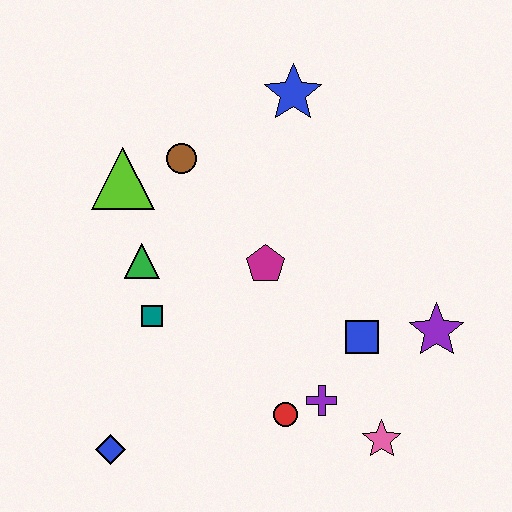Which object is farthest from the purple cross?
The blue star is farthest from the purple cross.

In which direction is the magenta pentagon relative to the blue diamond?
The magenta pentagon is above the blue diamond.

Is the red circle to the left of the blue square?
Yes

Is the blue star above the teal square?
Yes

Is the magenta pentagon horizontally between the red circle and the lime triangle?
Yes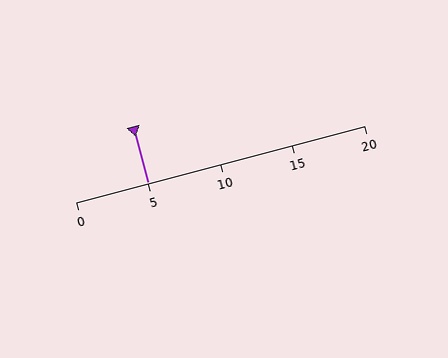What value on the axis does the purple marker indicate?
The marker indicates approximately 5.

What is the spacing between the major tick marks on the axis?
The major ticks are spaced 5 apart.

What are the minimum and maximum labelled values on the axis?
The axis runs from 0 to 20.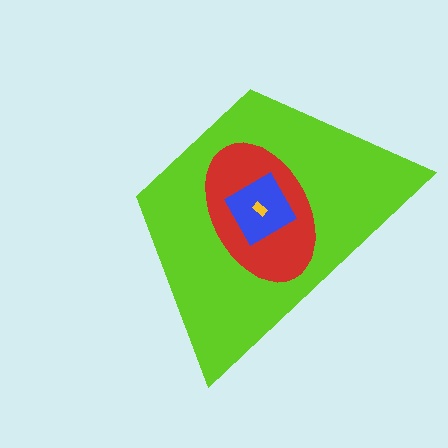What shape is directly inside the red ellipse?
The blue diamond.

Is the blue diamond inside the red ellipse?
Yes.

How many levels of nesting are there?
4.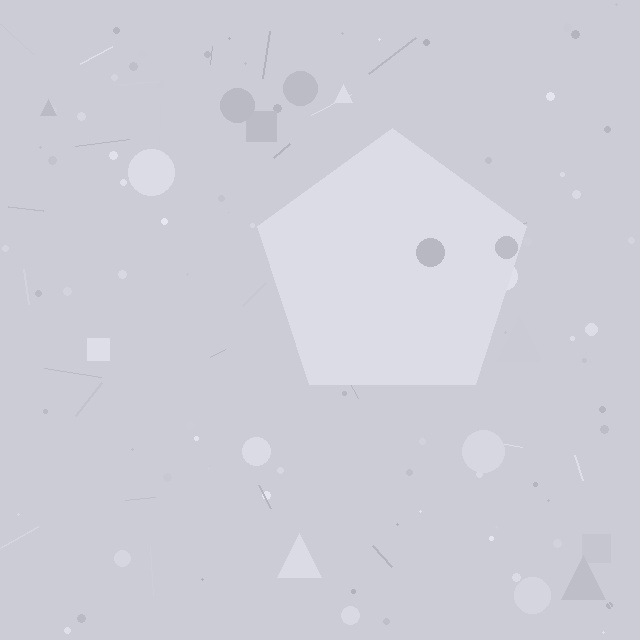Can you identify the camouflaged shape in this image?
The camouflaged shape is a pentagon.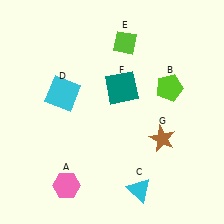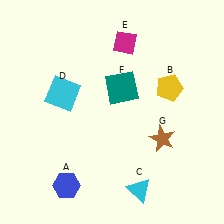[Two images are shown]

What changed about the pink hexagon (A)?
In Image 1, A is pink. In Image 2, it changed to blue.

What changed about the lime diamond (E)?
In Image 1, E is lime. In Image 2, it changed to magenta.